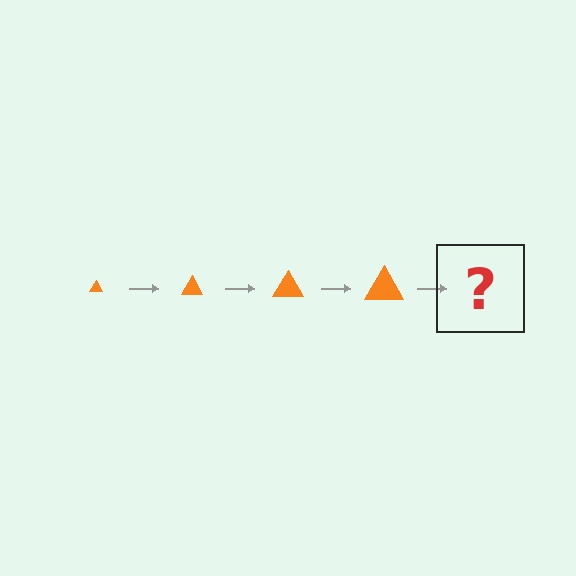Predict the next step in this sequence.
The next step is an orange triangle, larger than the previous one.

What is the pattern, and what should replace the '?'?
The pattern is that the triangle gets progressively larger each step. The '?' should be an orange triangle, larger than the previous one.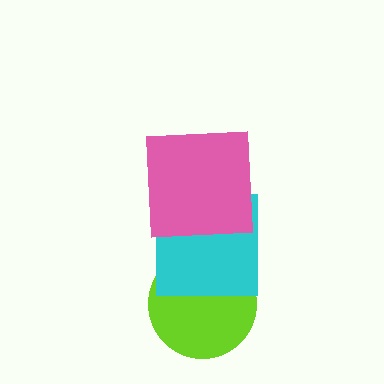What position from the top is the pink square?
The pink square is 1st from the top.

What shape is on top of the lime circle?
The cyan square is on top of the lime circle.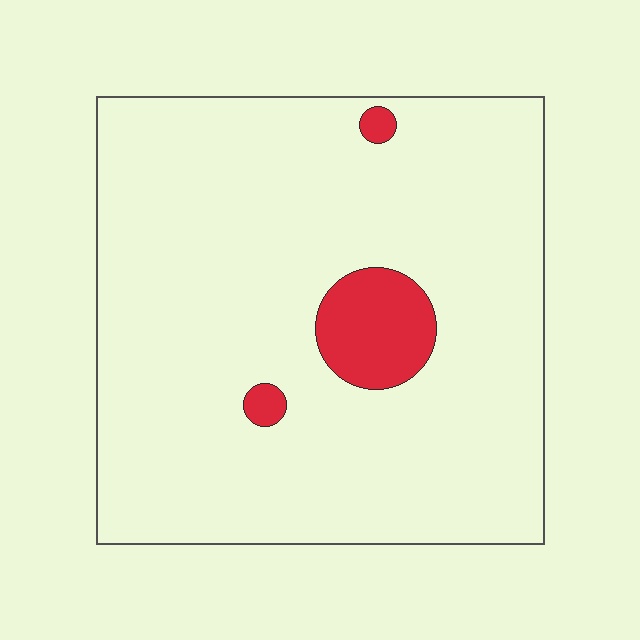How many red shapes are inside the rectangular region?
3.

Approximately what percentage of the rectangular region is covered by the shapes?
Approximately 5%.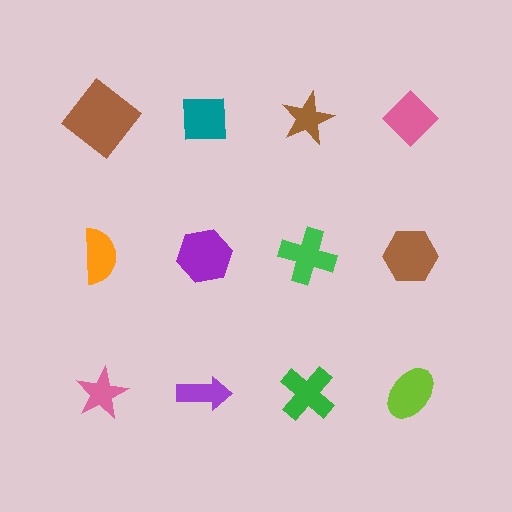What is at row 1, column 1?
A brown diamond.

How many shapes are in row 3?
4 shapes.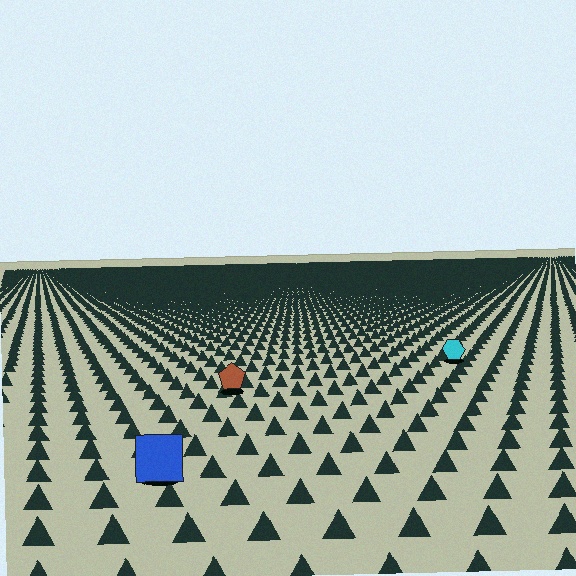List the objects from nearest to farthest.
From nearest to farthest: the blue square, the brown pentagon, the cyan hexagon.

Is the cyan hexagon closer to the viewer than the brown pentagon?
No. The brown pentagon is closer — you can tell from the texture gradient: the ground texture is coarser near it.